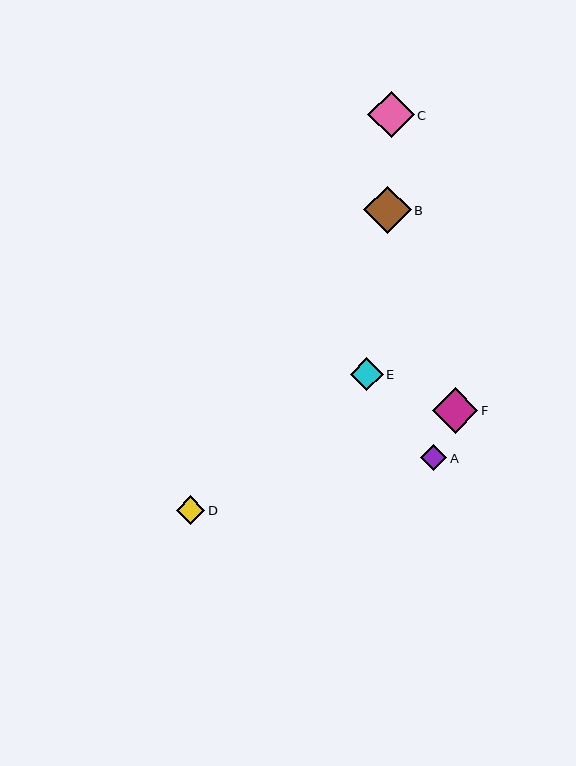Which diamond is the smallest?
Diamond A is the smallest with a size of approximately 26 pixels.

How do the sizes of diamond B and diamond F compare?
Diamond B and diamond F are approximately the same size.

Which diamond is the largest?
Diamond B is the largest with a size of approximately 48 pixels.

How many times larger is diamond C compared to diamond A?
Diamond C is approximately 1.8 times the size of diamond A.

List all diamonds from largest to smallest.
From largest to smallest: B, C, F, E, D, A.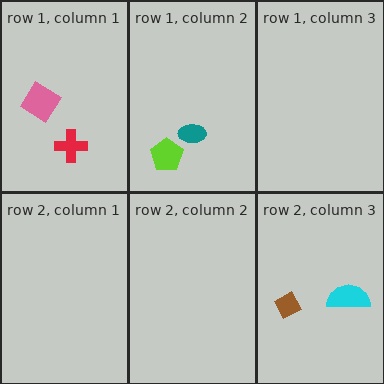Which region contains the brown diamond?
The row 2, column 3 region.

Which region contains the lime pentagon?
The row 1, column 2 region.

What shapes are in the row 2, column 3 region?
The cyan semicircle, the brown diamond.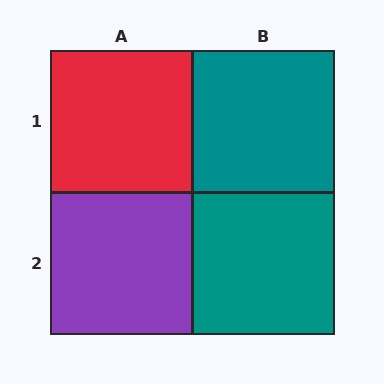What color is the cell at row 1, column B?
Teal.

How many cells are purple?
1 cell is purple.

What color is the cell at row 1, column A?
Red.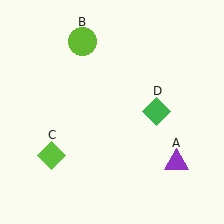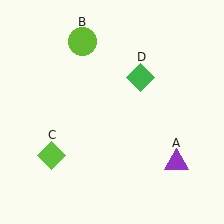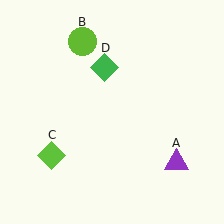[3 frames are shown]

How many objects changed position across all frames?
1 object changed position: green diamond (object D).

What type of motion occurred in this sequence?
The green diamond (object D) rotated counterclockwise around the center of the scene.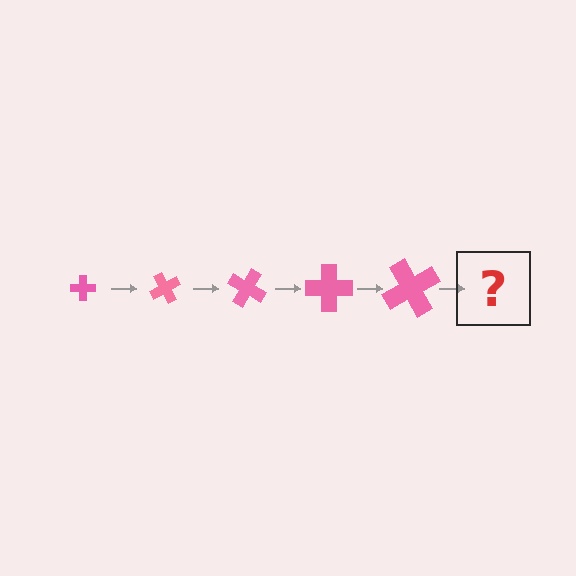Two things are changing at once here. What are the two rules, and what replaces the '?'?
The two rules are that the cross grows larger each step and it rotates 60 degrees each step. The '?' should be a cross, larger than the previous one and rotated 300 degrees from the start.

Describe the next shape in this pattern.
It should be a cross, larger than the previous one and rotated 300 degrees from the start.